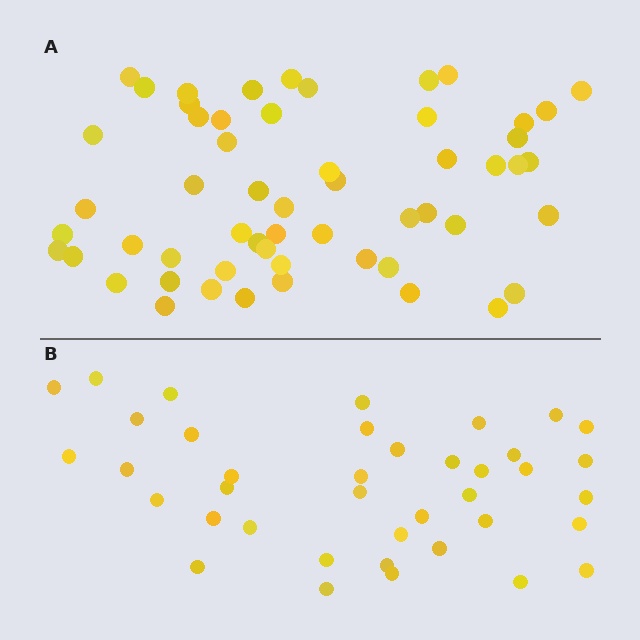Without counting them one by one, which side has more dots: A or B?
Region A (the top region) has more dots.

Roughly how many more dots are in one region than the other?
Region A has approximately 15 more dots than region B.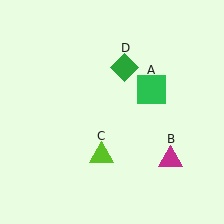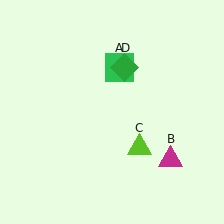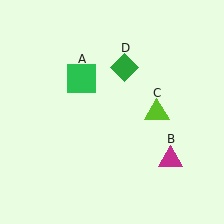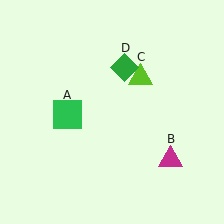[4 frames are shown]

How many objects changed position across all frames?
2 objects changed position: green square (object A), lime triangle (object C).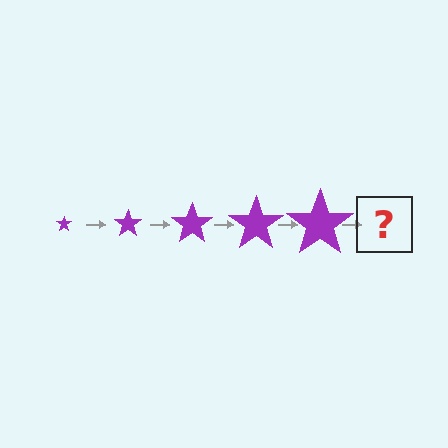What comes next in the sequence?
The next element should be a purple star, larger than the previous one.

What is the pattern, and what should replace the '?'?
The pattern is that the star gets progressively larger each step. The '?' should be a purple star, larger than the previous one.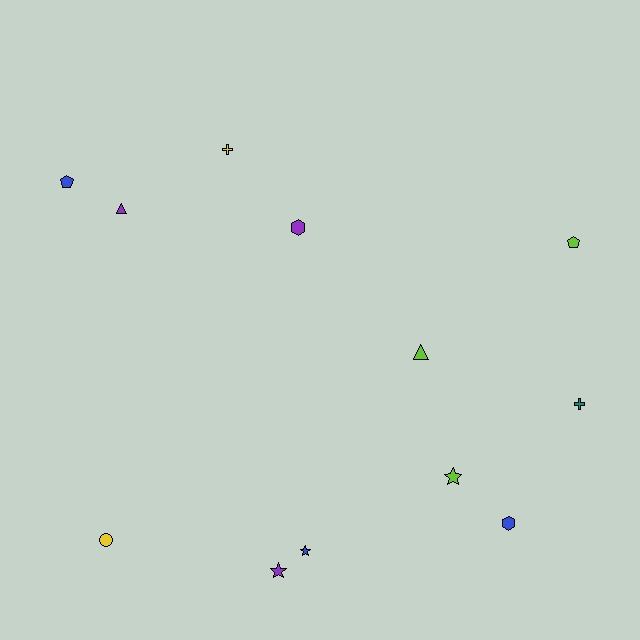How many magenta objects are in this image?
There are no magenta objects.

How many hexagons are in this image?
There are 2 hexagons.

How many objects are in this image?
There are 12 objects.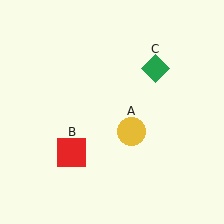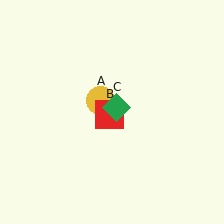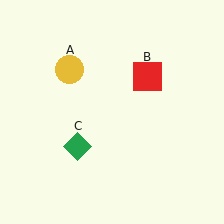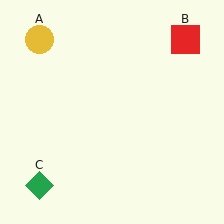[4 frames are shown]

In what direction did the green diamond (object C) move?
The green diamond (object C) moved down and to the left.